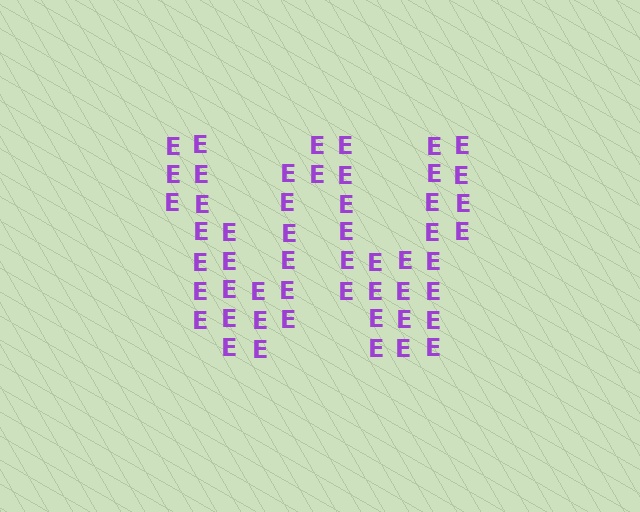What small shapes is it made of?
It is made of small letter E's.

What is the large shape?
The large shape is the letter W.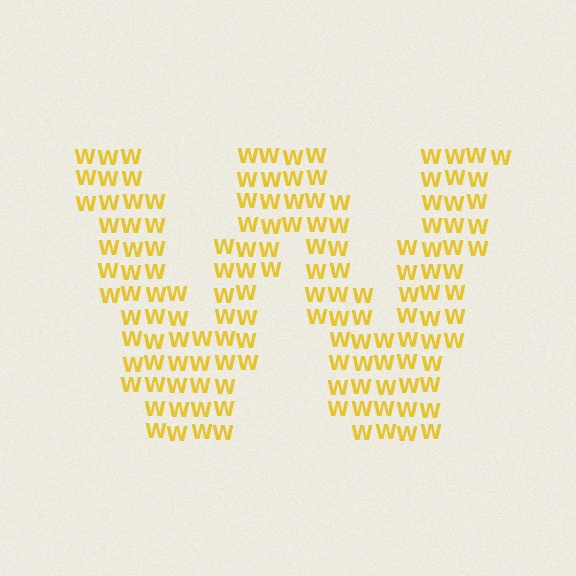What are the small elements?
The small elements are letter W's.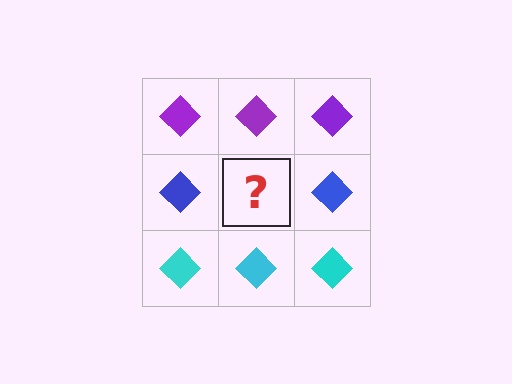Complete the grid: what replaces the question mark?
The question mark should be replaced with a blue diamond.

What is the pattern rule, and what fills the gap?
The rule is that each row has a consistent color. The gap should be filled with a blue diamond.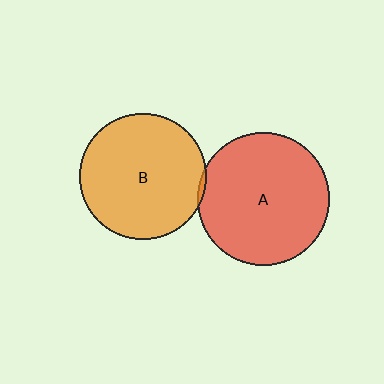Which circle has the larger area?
Circle A (red).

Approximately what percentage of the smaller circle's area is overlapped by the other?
Approximately 5%.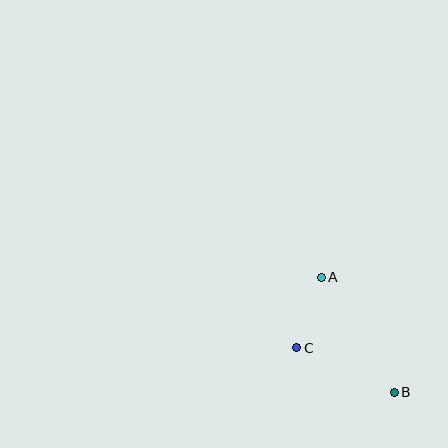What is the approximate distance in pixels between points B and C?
The distance between B and C is approximately 107 pixels.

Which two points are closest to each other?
Points A and C are closest to each other.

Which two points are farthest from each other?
Points A and B are farthest from each other.